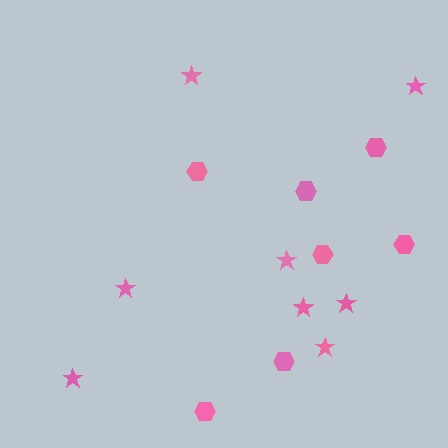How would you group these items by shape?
There are 2 groups: one group of hexagons (7) and one group of stars (8).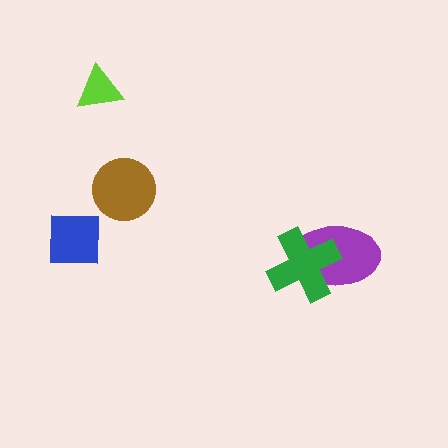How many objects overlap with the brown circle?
0 objects overlap with the brown circle.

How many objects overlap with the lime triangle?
0 objects overlap with the lime triangle.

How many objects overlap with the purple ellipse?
1 object overlaps with the purple ellipse.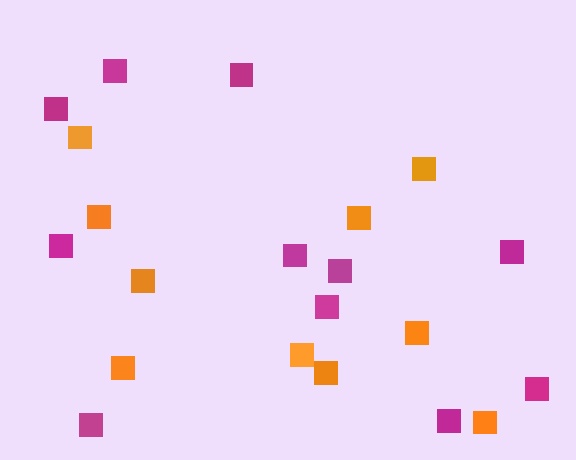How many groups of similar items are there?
There are 2 groups: one group of magenta squares (11) and one group of orange squares (10).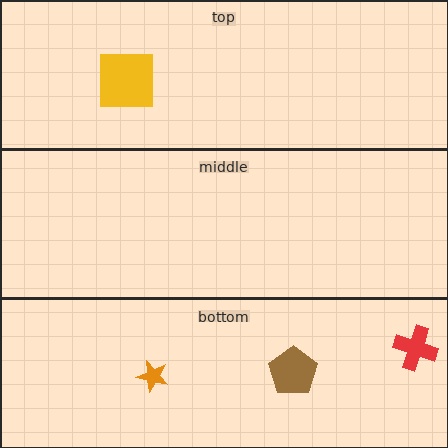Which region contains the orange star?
The bottom region.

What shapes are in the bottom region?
The brown pentagon, the orange star, the red cross.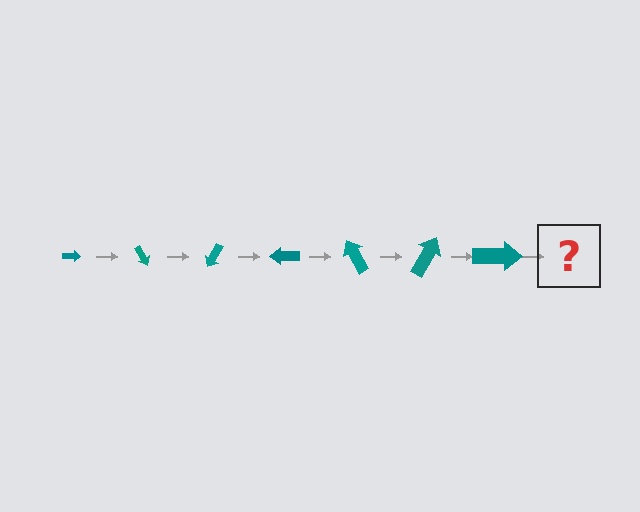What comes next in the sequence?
The next element should be an arrow, larger than the previous one and rotated 420 degrees from the start.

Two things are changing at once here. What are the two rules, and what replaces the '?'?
The two rules are that the arrow grows larger each step and it rotates 60 degrees each step. The '?' should be an arrow, larger than the previous one and rotated 420 degrees from the start.